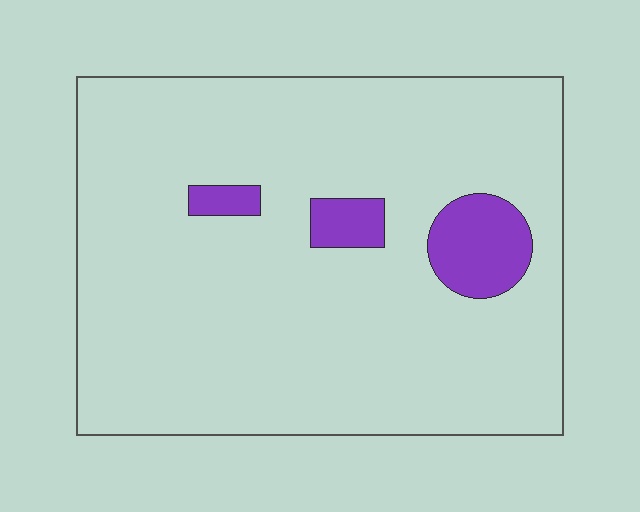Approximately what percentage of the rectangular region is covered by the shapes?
Approximately 10%.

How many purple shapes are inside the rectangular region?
3.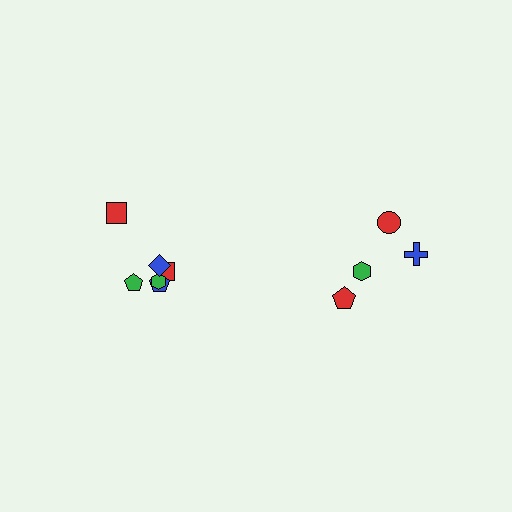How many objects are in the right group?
There are 4 objects.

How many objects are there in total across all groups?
There are 10 objects.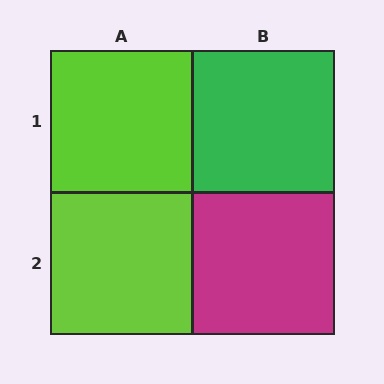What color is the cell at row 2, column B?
Magenta.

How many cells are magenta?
1 cell is magenta.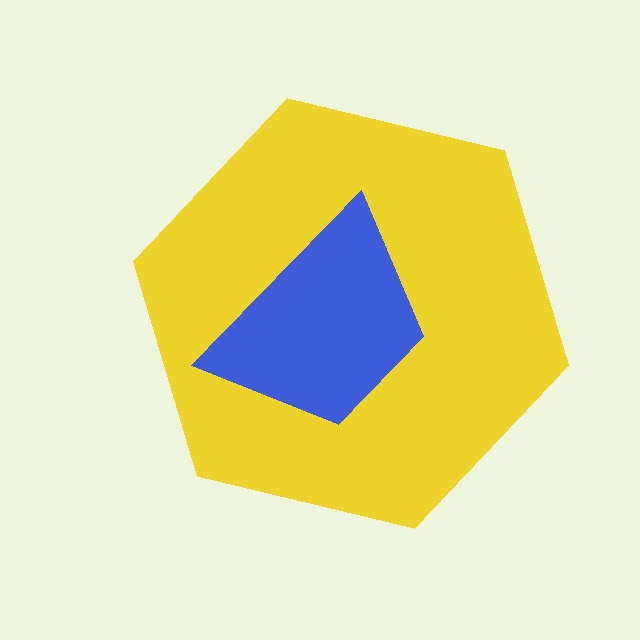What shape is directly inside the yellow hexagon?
The blue trapezoid.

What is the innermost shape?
The blue trapezoid.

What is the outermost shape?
The yellow hexagon.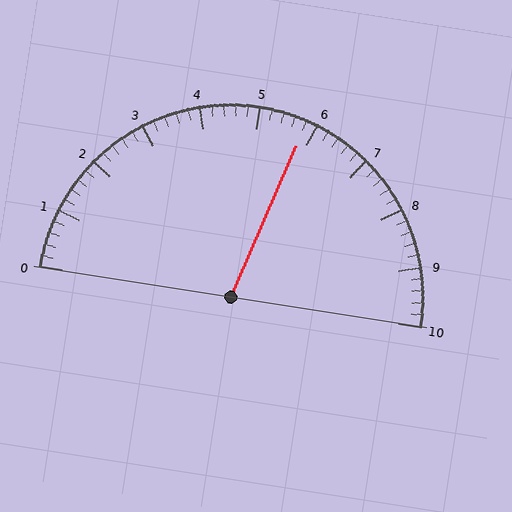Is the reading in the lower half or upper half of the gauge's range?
The reading is in the upper half of the range (0 to 10).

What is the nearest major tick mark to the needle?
The nearest major tick mark is 6.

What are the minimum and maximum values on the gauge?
The gauge ranges from 0 to 10.